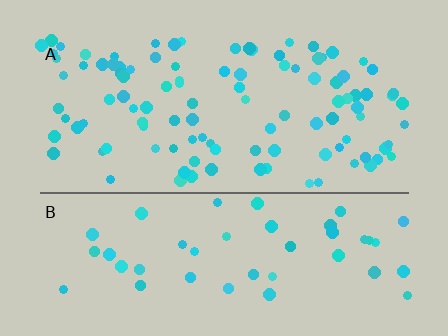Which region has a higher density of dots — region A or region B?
A (the top).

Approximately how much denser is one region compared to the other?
Approximately 2.2× — region A over region B.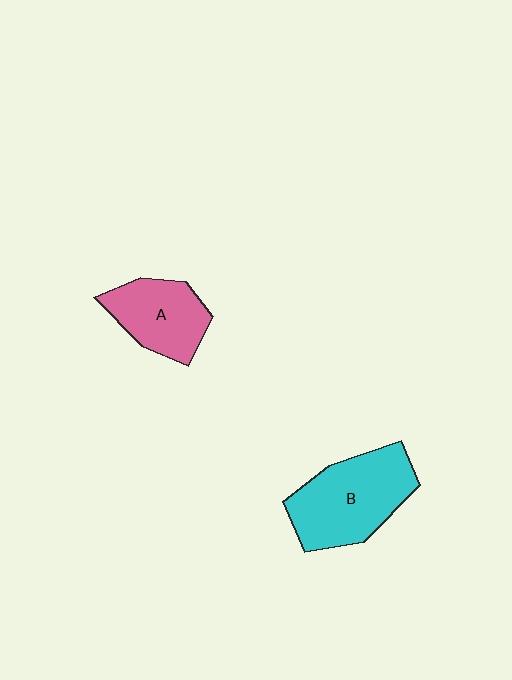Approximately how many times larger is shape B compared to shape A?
Approximately 1.4 times.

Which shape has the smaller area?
Shape A (pink).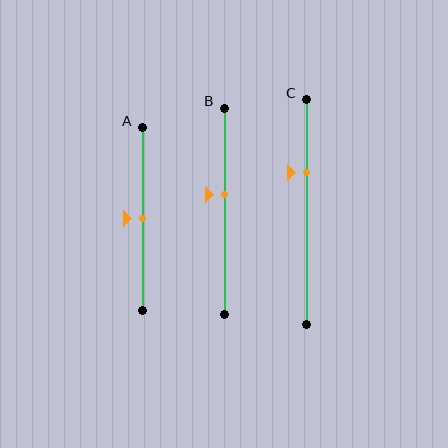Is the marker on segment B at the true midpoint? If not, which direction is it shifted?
No, the marker on segment B is shifted upward by about 8% of the segment length.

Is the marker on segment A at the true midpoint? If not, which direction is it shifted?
Yes, the marker on segment A is at the true midpoint.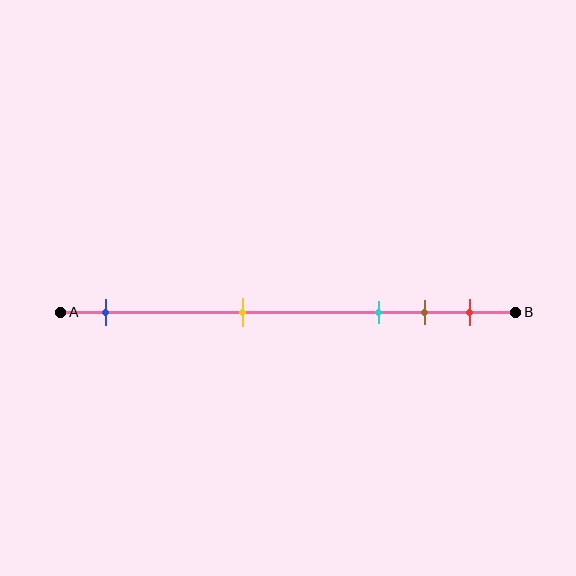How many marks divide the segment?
There are 5 marks dividing the segment.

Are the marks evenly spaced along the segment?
No, the marks are not evenly spaced.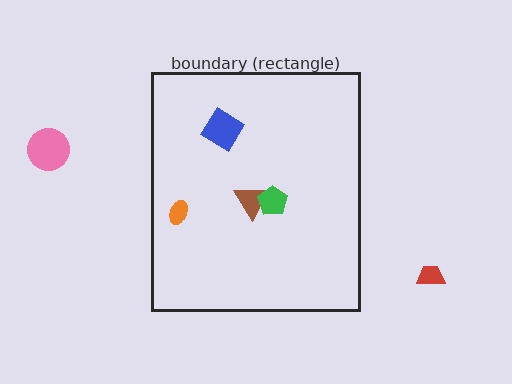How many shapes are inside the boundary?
4 inside, 2 outside.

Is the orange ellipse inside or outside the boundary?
Inside.